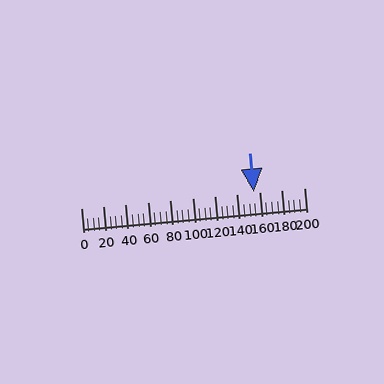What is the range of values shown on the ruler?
The ruler shows values from 0 to 200.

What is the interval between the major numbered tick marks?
The major tick marks are spaced 20 units apart.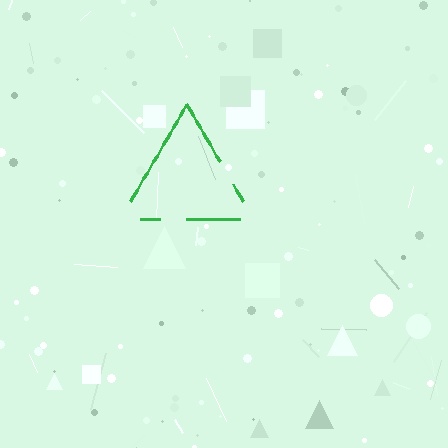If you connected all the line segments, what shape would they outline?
They would outline a triangle.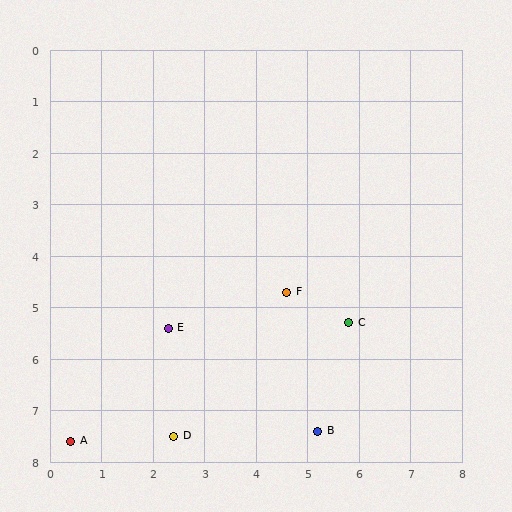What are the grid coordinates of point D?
Point D is at approximately (2.4, 7.5).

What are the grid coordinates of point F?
Point F is at approximately (4.6, 4.7).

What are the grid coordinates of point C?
Point C is at approximately (5.8, 5.3).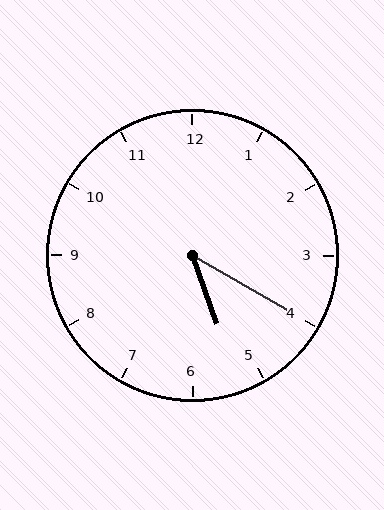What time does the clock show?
5:20.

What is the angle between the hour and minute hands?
Approximately 40 degrees.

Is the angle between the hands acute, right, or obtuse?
It is acute.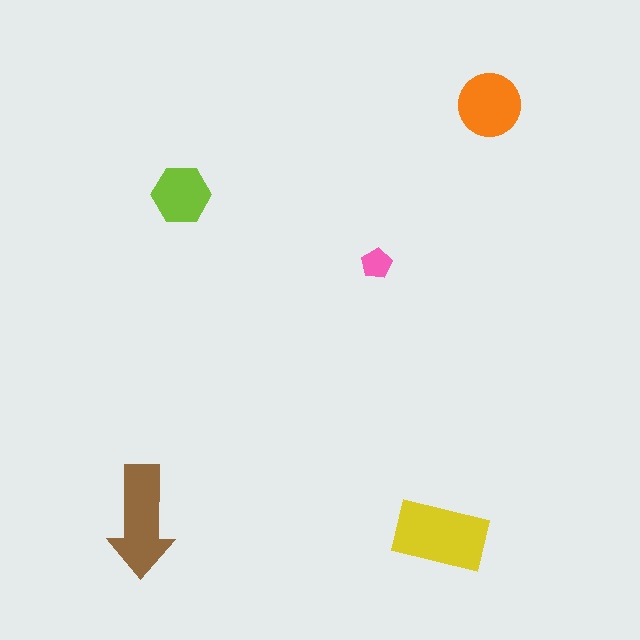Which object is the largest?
The yellow rectangle.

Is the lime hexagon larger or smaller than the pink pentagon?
Larger.